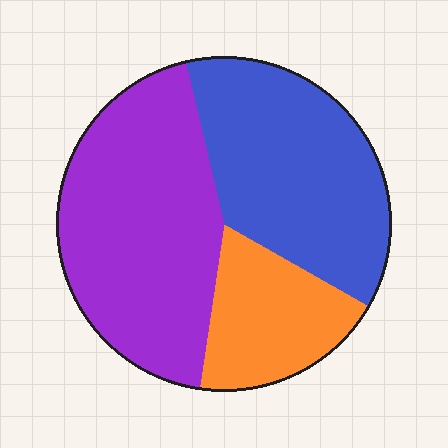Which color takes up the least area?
Orange, at roughly 20%.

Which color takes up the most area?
Purple, at roughly 45%.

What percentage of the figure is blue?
Blue takes up between a third and a half of the figure.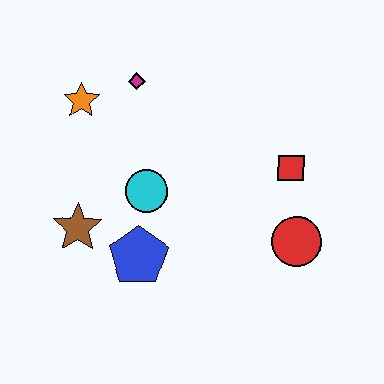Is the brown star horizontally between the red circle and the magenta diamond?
No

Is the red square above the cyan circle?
Yes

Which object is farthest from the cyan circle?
The red circle is farthest from the cyan circle.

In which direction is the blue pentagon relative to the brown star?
The blue pentagon is to the right of the brown star.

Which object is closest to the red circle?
The red square is closest to the red circle.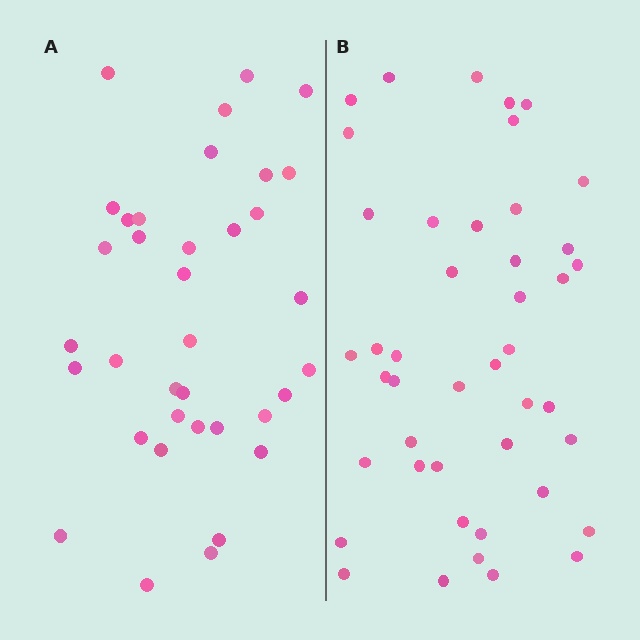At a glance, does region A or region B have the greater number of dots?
Region B (the right region) has more dots.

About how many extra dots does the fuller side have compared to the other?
Region B has roughly 8 or so more dots than region A.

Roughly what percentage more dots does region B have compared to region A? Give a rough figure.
About 20% more.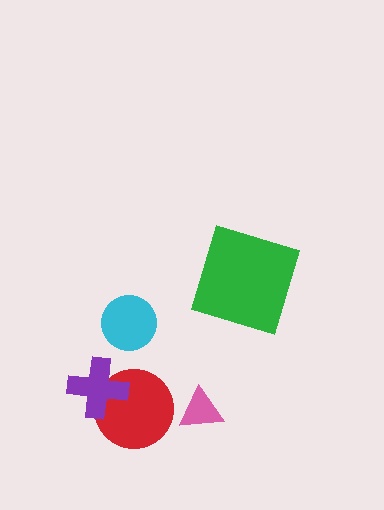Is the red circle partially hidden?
Yes, it is partially covered by another shape.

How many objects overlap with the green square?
0 objects overlap with the green square.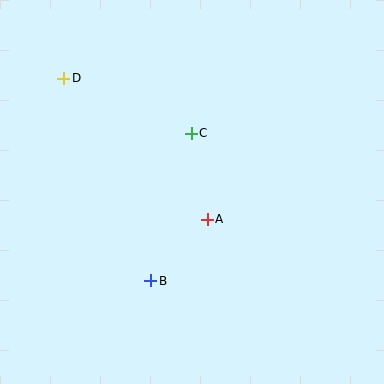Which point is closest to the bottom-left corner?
Point B is closest to the bottom-left corner.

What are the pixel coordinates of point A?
Point A is at (207, 219).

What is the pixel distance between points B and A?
The distance between B and A is 84 pixels.